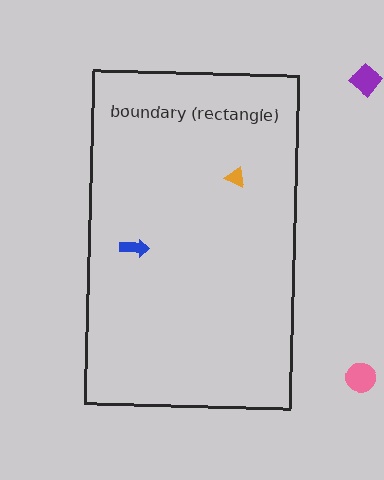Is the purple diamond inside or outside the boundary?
Outside.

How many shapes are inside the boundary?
2 inside, 2 outside.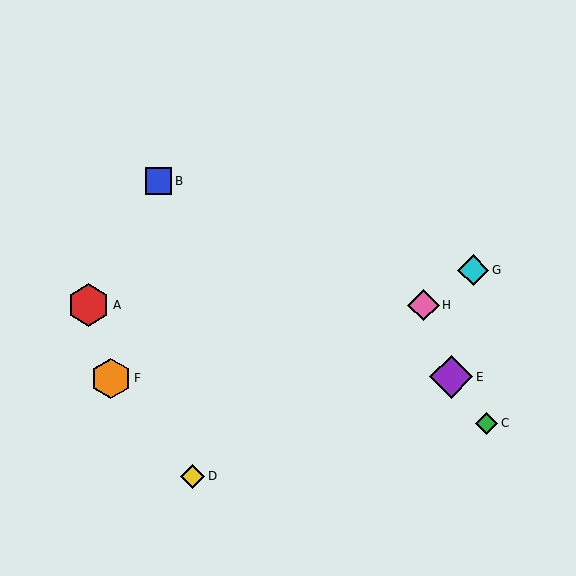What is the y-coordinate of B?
Object B is at y≈181.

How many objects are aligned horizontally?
2 objects (A, H) are aligned horizontally.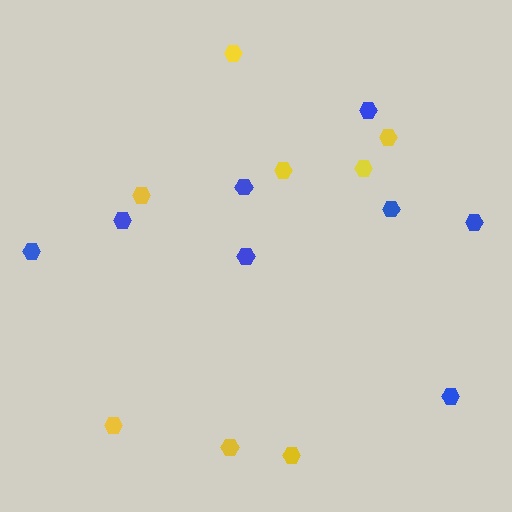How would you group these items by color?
There are 2 groups: one group of yellow hexagons (8) and one group of blue hexagons (8).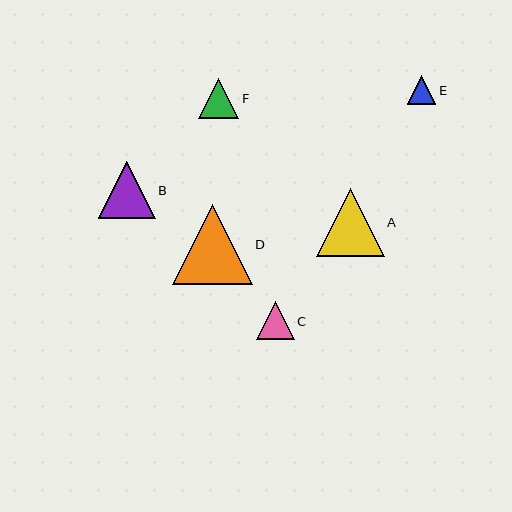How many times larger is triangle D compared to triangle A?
Triangle D is approximately 1.2 times the size of triangle A.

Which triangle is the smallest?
Triangle E is the smallest with a size of approximately 28 pixels.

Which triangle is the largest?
Triangle D is the largest with a size of approximately 80 pixels.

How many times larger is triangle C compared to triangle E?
Triangle C is approximately 1.3 times the size of triangle E.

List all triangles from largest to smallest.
From largest to smallest: D, A, B, F, C, E.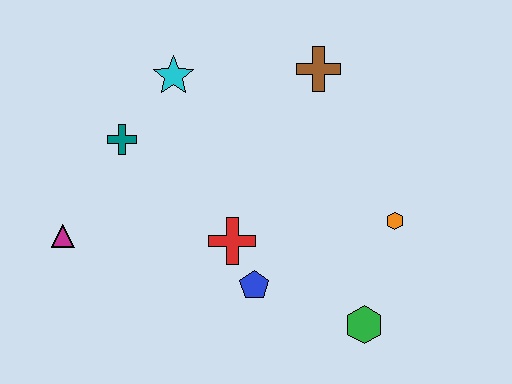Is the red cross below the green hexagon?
No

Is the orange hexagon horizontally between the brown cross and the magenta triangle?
No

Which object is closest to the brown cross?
The cyan star is closest to the brown cross.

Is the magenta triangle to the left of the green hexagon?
Yes